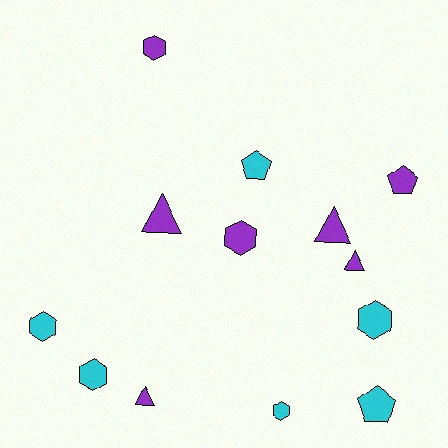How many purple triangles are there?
There are 4 purple triangles.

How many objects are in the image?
There are 13 objects.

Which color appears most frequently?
Purple, with 7 objects.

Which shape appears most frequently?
Hexagon, with 6 objects.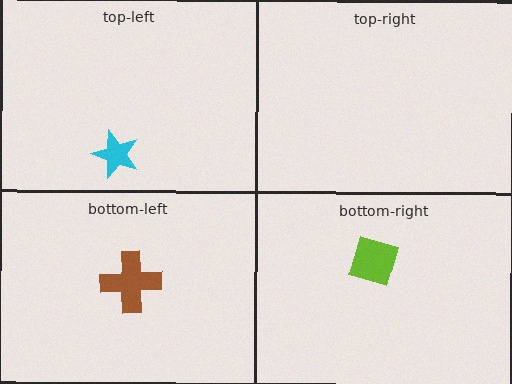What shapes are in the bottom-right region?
The lime square.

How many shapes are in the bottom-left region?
1.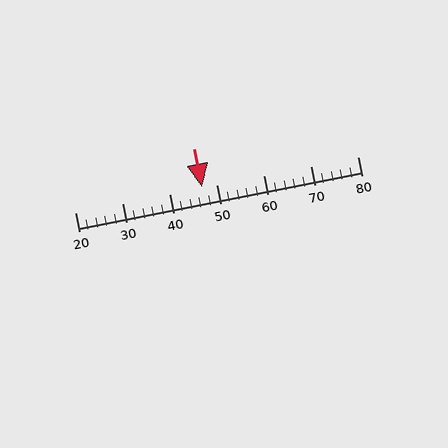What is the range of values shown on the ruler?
The ruler shows values from 20 to 80.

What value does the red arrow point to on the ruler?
The red arrow points to approximately 47.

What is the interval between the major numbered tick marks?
The major tick marks are spaced 10 units apart.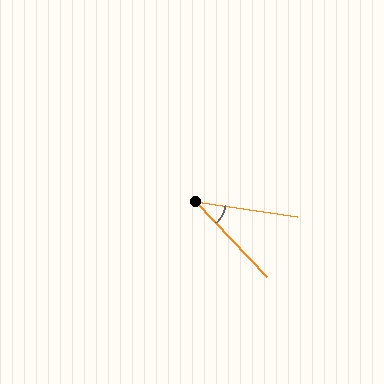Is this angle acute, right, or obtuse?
It is acute.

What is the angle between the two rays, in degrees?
Approximately 38 degrees.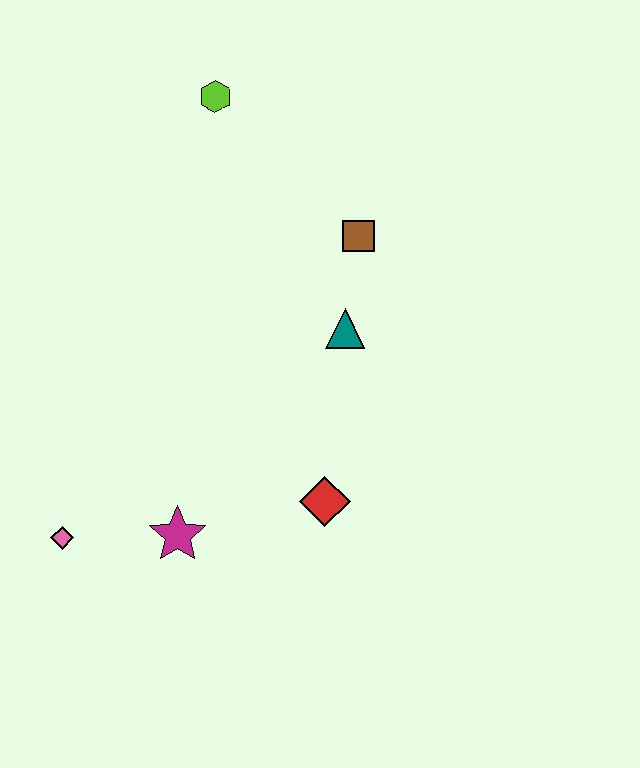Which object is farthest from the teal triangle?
The pink diamond is farthest from the teal triangle.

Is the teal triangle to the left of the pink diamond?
No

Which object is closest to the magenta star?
The pink diamond is closest to the magenta star.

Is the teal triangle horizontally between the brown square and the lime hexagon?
Yes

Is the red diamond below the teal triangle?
Yes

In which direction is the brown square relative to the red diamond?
The brown square is above the red diamond.